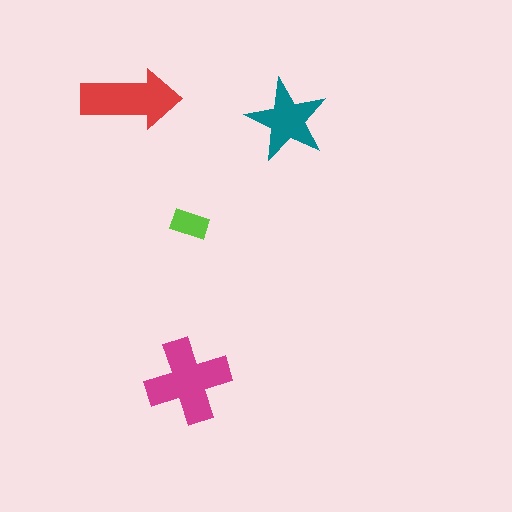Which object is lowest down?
The magenta cross is bottommost.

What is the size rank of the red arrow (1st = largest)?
2nd.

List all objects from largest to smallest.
The magenta cross, the red arrow, the teal star, the lime rectangle.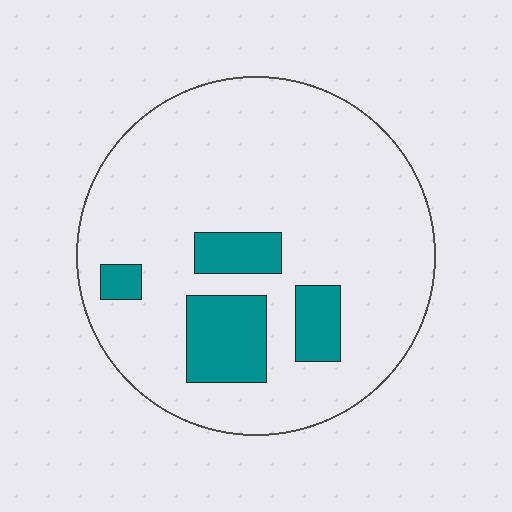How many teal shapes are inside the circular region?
4.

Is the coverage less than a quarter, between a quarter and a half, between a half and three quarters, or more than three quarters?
Less than a quarter.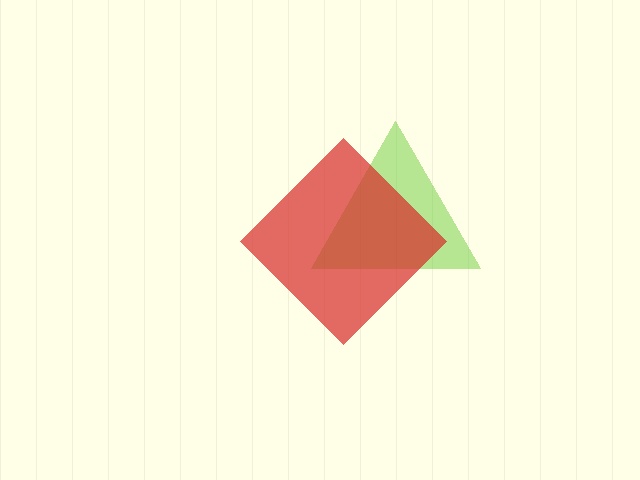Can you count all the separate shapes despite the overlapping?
Yes, there are 2 separate shapes.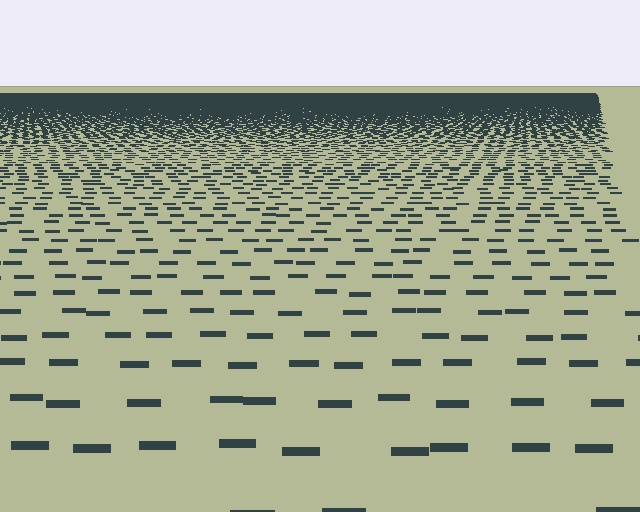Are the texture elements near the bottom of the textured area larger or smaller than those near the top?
Larger. Near the bottom, elements are closer to the viewer and appear at a bigger on-screen size.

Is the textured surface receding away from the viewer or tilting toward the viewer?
The surface is receding away from the viewer. Texture elements get smaller and denser toward the top.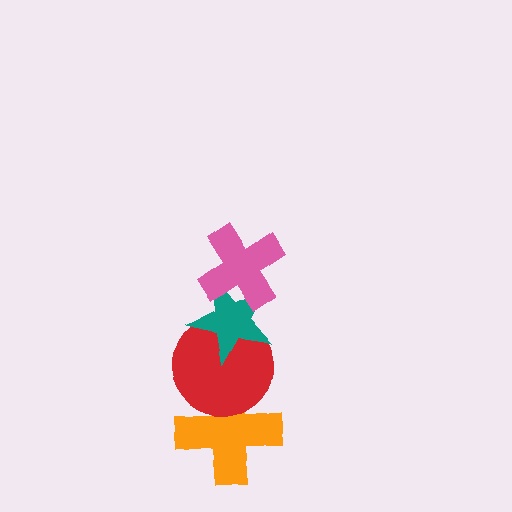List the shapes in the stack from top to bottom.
From top to bottom: the pink cross, the teal star, the red circle, the orange cross.